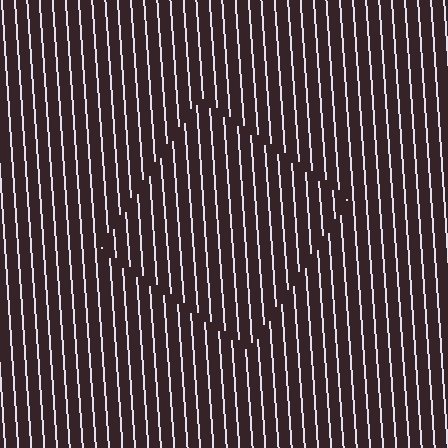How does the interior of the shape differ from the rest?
The interior of the shape contains the same grating, shifted by half a period — the contour is defined by the phase discontinuity where line-ends from the inner and outer gratings abut.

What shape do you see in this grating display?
An illusory square. The interior of the shape contains the same grating, shifted by half a period — the contour is defined by the phase discontinuity where line-ends from the inner and outer gratings abut.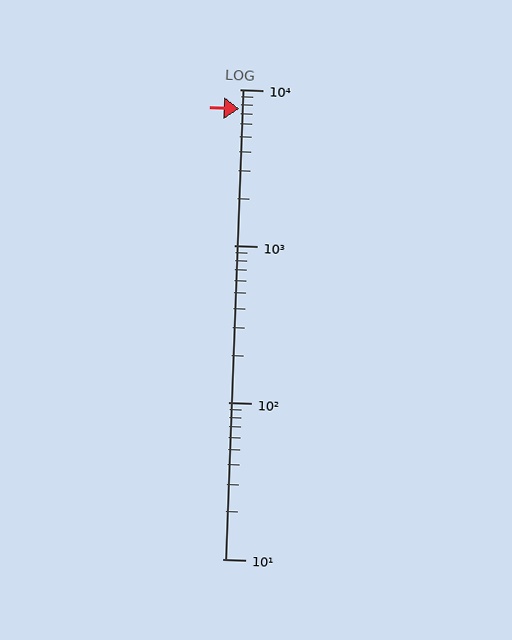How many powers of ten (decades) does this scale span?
The scale spans 3 decades, from 10 to 10000.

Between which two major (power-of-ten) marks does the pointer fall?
The pointer is between 1000 and 10000.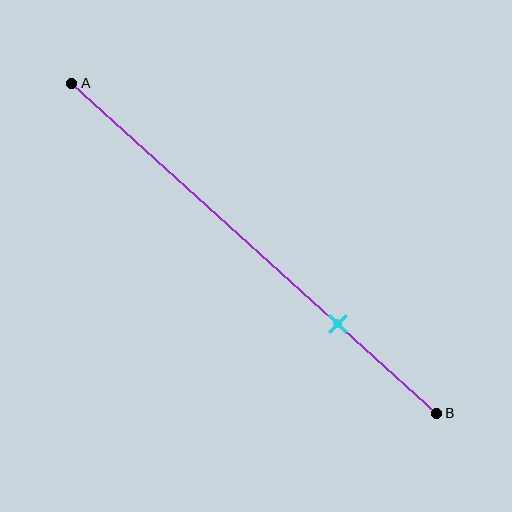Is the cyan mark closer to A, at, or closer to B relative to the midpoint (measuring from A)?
The cyan mark is closer to point B than the midpoint of segment AB.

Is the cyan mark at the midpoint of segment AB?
No, the mark is at about 75% from A, not at the 50% midpoint.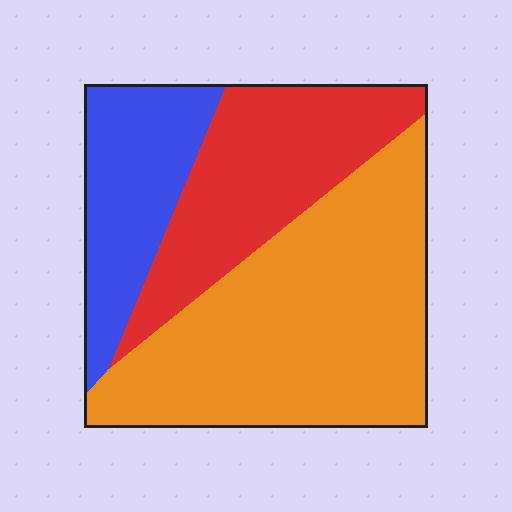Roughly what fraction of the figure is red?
Red covers 28% of the figure.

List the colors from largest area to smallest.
From largest to smallest: orange, red, blue.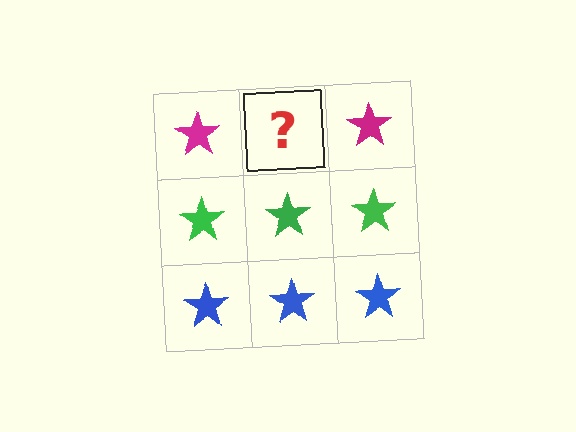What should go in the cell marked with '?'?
The missing cell should contain a magenta star.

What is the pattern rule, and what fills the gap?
The rule is that each row has a consistent color. The gap should be filled with a magenta star.